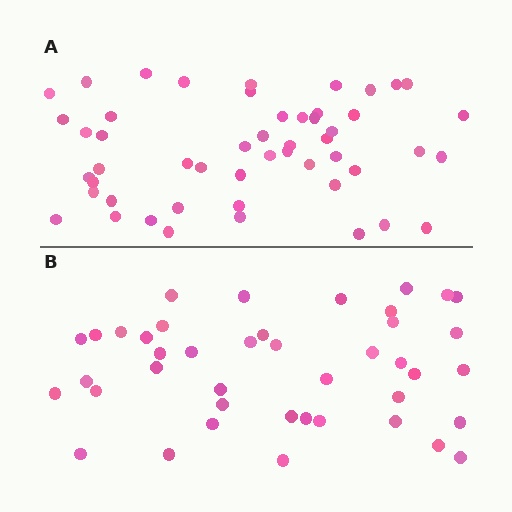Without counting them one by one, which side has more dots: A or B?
Region A (the top region) has more dots.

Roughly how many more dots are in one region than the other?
Region A has roughly 8 or so more dots than region B.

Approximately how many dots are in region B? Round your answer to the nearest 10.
About 40 dots. (The exact count is 42, which rounds to 40.)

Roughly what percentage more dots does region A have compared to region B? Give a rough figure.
About 20% more.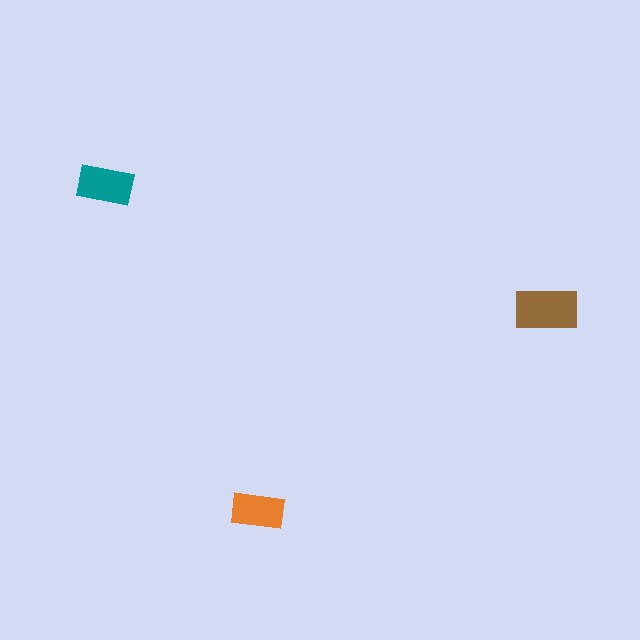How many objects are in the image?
There are 3 objects in the image.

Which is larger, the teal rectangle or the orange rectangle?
The teal one.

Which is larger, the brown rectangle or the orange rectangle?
The brown one.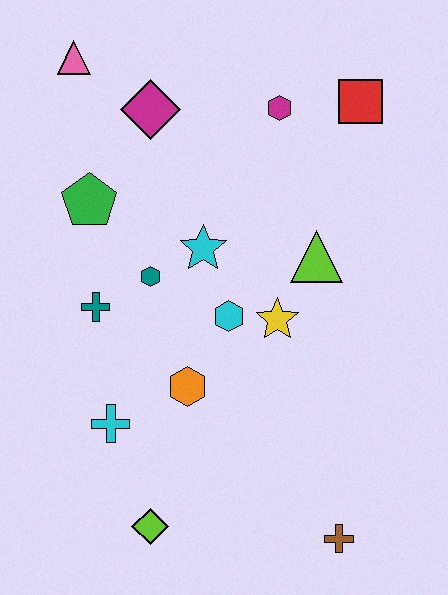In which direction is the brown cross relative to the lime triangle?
The brown cross is below the lime triangle.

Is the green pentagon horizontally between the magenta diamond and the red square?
No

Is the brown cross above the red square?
No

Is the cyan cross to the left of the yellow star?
Yes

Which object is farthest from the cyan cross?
The red square is farthest from the cyan cross.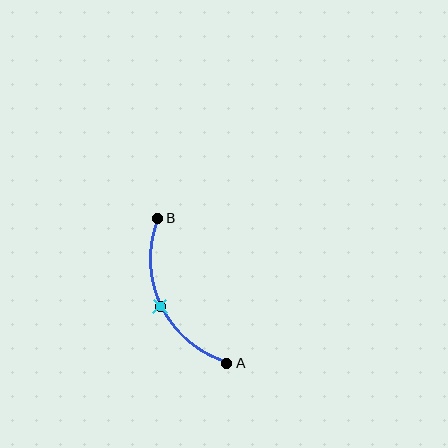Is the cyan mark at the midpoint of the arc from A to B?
Yes. The cyan mark lies on the arc at equal arc-length from both A and B — it is the arc midpoint.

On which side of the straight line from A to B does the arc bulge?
The arc bulges to the left of the straight line connecting A and B.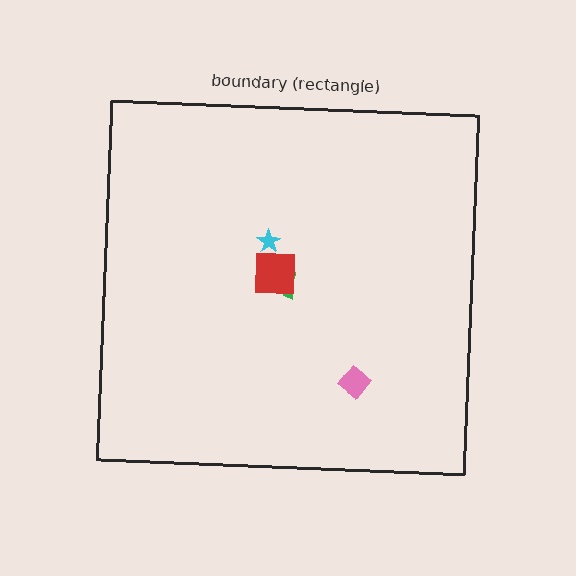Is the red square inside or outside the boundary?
Inside.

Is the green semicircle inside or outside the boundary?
Inside.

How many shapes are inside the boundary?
4 inside, 0 outside.